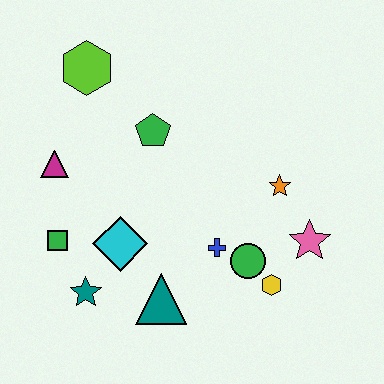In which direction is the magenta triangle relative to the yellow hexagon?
The magenta triangle is to the left of the yellow hexagon.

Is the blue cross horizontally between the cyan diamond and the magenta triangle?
No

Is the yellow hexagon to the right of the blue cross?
Yes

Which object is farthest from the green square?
The pink star is farthest from the green square.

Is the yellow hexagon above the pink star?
No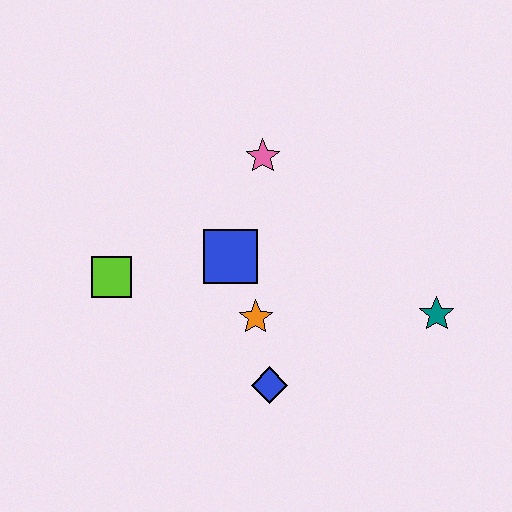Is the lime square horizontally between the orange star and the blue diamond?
No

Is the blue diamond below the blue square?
Yes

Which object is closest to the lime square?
The blue square is closest to the lime square.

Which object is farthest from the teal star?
The lime square is farthest from the teal star.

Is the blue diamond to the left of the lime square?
No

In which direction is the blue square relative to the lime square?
The blue square is to the right of the lime square.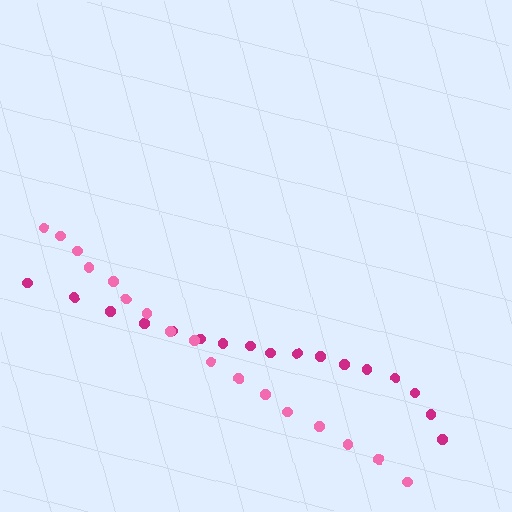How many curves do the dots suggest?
There are 2 distinct paths.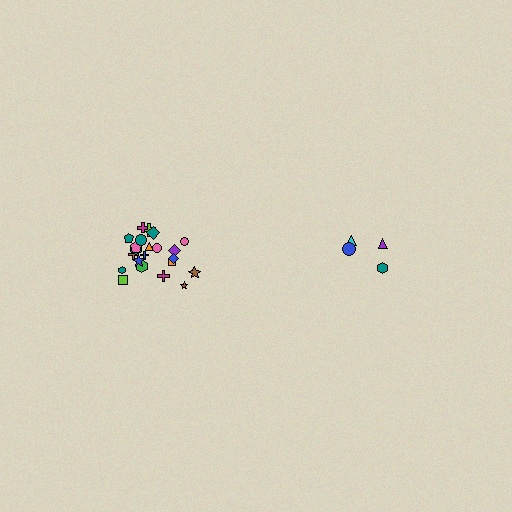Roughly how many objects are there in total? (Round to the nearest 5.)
Roughly 25 objects in total.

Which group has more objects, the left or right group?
The left group.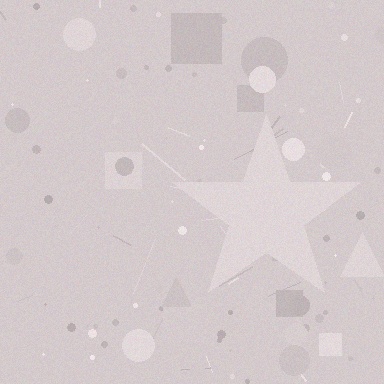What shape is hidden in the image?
A star is hidden in the image.